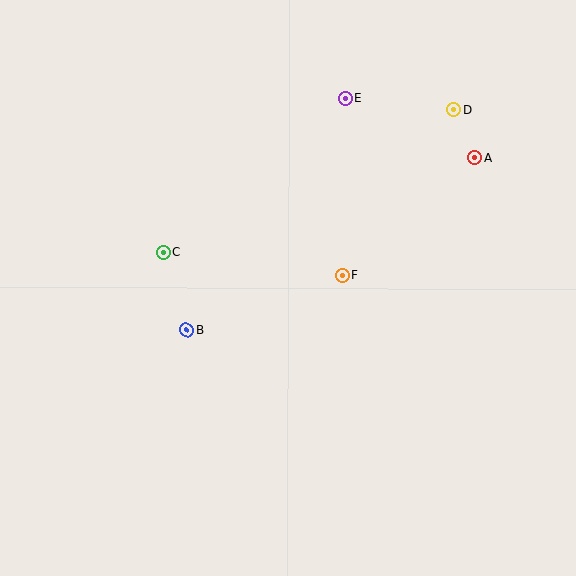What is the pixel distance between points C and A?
The distance between C and A is 325 pixels.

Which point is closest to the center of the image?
Point F at (342, 276) is closest to the center.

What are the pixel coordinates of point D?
Point D is at (453, 109).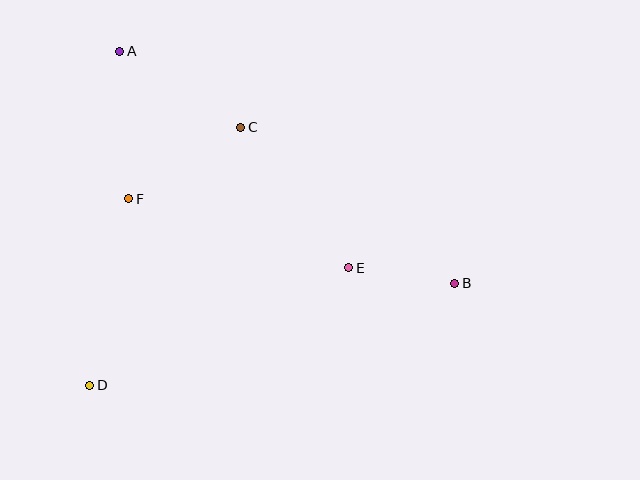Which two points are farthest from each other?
Points A and B are farthest from each other.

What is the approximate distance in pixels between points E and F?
The distance between E and F is approximately 231 pixels.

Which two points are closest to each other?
Points B and E are closest to each other.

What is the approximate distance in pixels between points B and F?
The distance between B and F is approximately 337 pixels.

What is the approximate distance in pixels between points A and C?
The distance between A and C is approximately 143 pixels.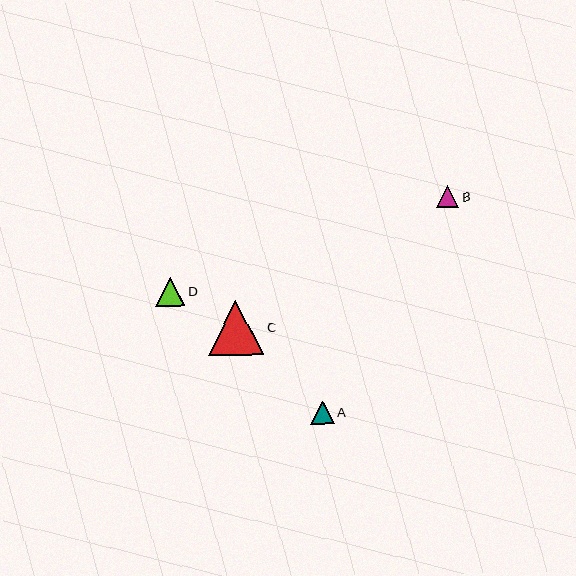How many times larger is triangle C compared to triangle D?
Triangle C is approximately 1.9 times the size of triangle D.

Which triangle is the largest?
Triangle C is the largest with a size of approximately 55 pixels.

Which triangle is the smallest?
Triangle B is the smallest with a size of approximately 22 pixels.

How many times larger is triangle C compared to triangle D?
Triangle C is approximately 1.9 times the size of triangle D.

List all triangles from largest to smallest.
From largest to smallest: C, D, A, B.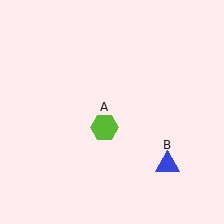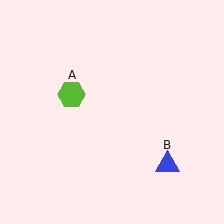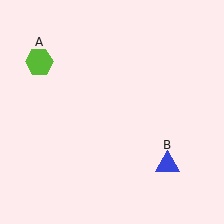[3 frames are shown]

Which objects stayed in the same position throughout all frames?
Blue triangle (object B) remained stationary.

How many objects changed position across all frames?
1 object changed position: lime hexagon (object A).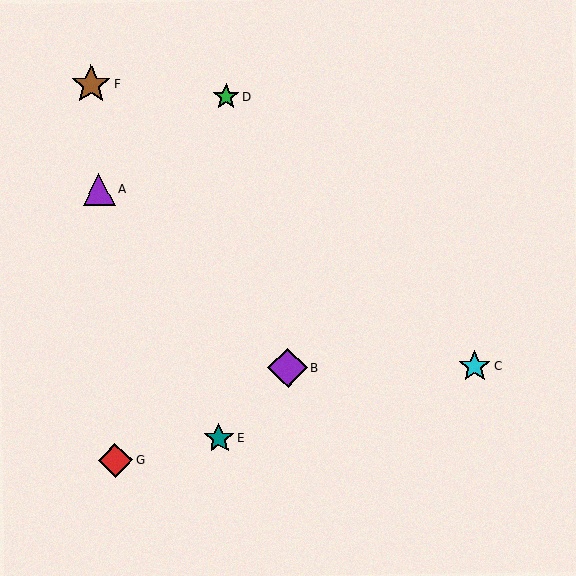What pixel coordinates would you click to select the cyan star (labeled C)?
Click at (475, 366) to select the cyan star C.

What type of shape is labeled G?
Shape G is a red diamond.